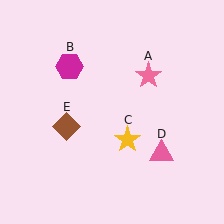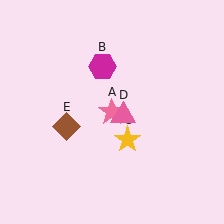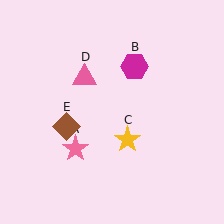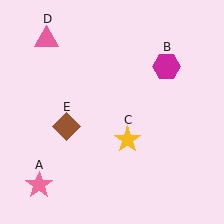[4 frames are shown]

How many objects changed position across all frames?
3 objects changed position: pink star (object A), magenta hexagon (object B), pink triangle (object D).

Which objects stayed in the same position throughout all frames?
Yellow star (object C) and brown diamond (object E) remained stationary.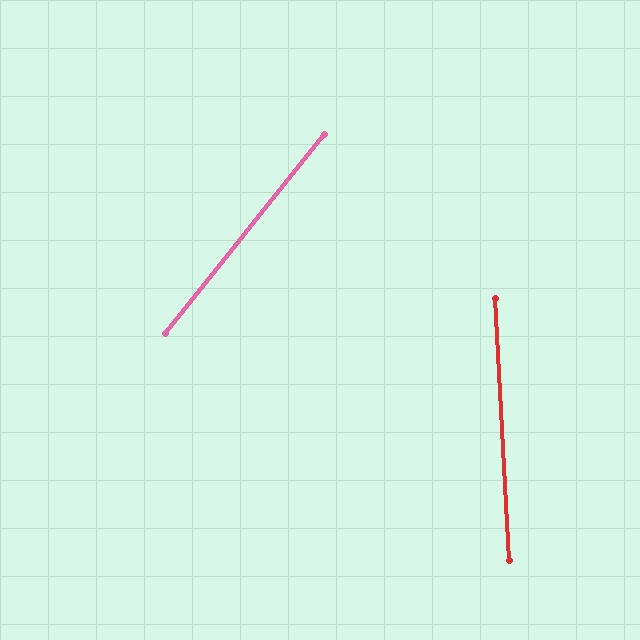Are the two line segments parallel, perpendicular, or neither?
Neither parallel nor perpendicular — they differ by about 42°.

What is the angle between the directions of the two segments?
Approximately 42 degrees.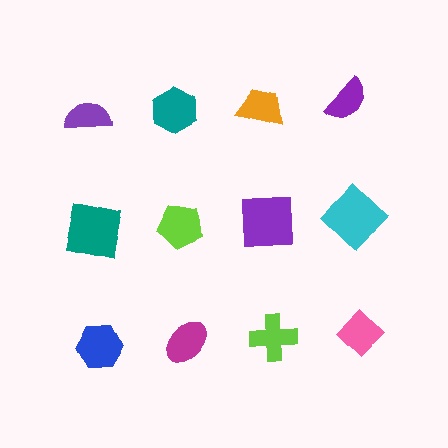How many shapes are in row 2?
4 shapes.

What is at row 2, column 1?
A teal square.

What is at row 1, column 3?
An orange trapezoid.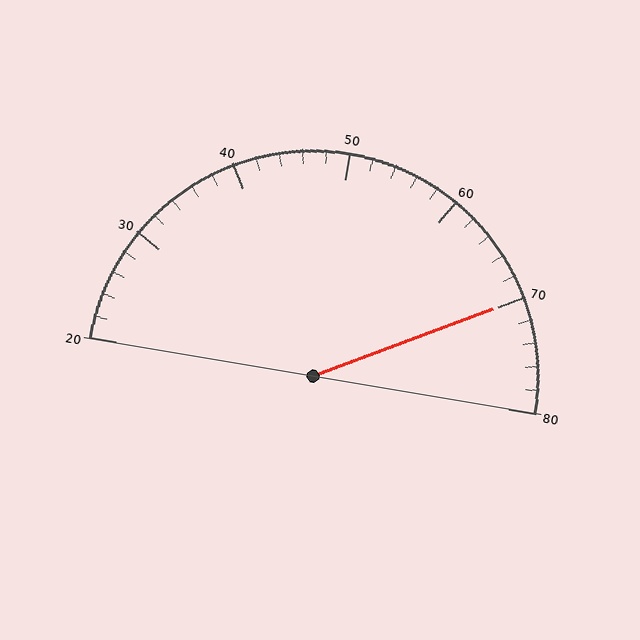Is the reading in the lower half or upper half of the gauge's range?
The reading is in the upper half of the range (20 to 80).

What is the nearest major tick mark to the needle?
The nearest major tick mark is 70.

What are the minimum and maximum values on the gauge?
The gauge ranges from 20 to 80.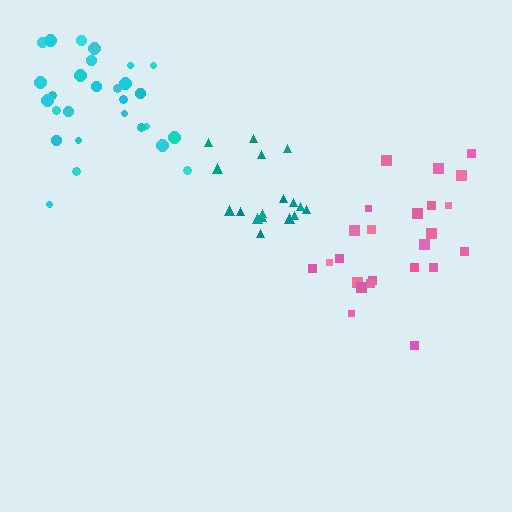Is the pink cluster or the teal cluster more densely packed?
Teal.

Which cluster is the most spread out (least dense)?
Pink.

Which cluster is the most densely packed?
Teal.